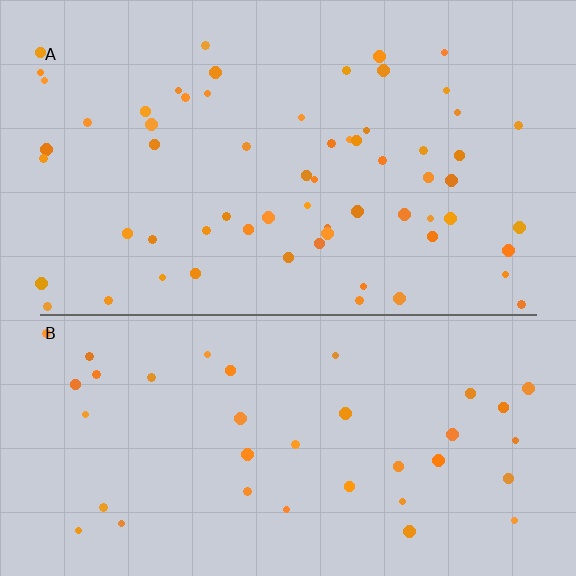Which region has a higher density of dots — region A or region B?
A (the top).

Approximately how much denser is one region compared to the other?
Approximately 1.7× — region A over region B.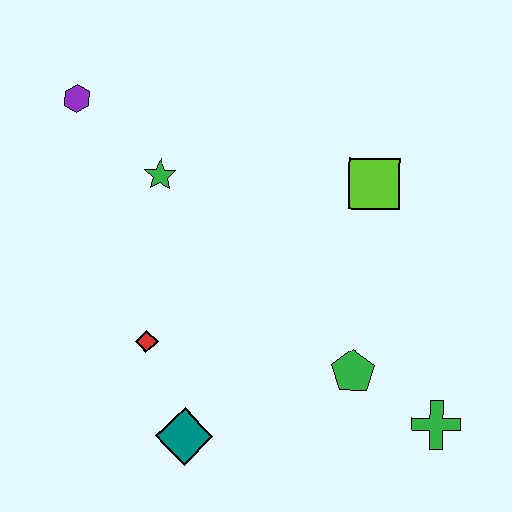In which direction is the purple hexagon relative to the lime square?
The purple hexagon is to the left of the lime square.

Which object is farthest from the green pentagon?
The purple hexagon is farthest from the green pentagon.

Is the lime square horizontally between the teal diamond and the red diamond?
No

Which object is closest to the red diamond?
The teal diamond is closest to the red diamond.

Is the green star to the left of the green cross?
Yes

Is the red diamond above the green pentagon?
Yes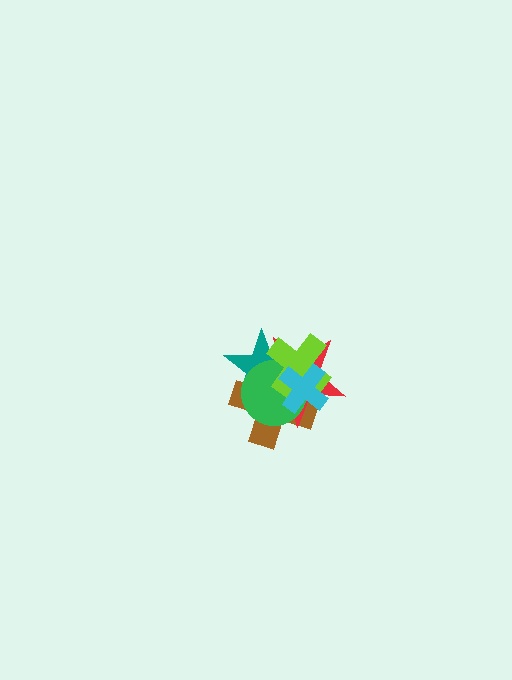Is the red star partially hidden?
Yes, it is partially covered by another shape.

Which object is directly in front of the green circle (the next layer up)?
The lime cross is directly in front of the green circle.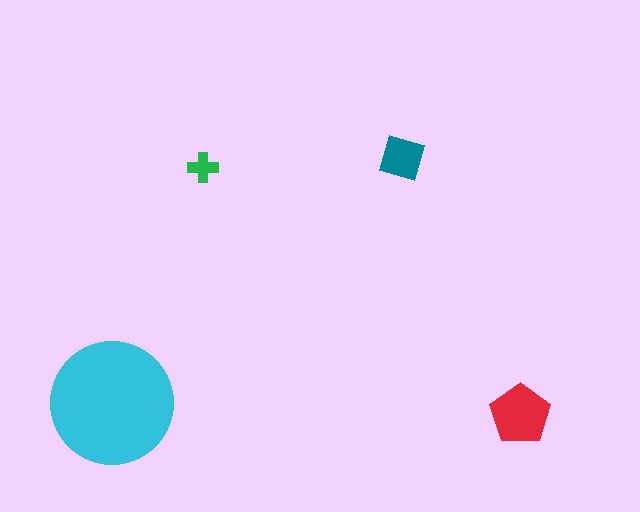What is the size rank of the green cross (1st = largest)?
4th.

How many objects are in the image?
There are 4 objects in the image.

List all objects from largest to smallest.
The cyan circle, the red pentagon, the teal square, the green cross.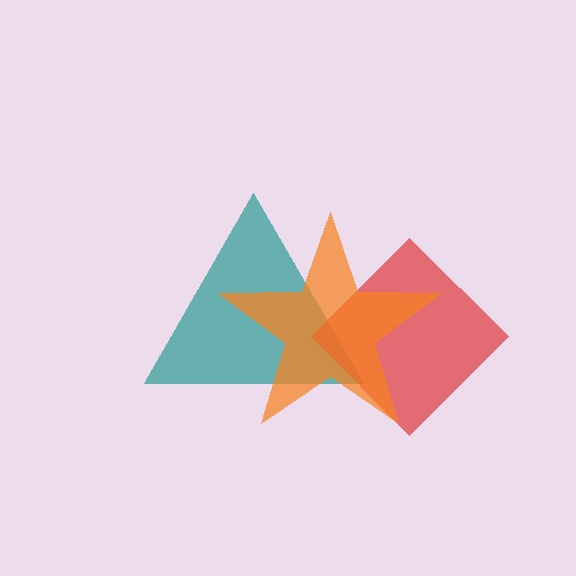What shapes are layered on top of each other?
The layered shapes are: a teal triangle, a red diamond, an orange star.